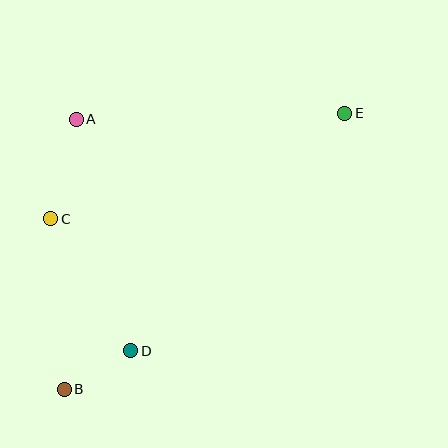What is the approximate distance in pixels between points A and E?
The distance between A and E is approximately 269 pixels.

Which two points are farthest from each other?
Points B and E are farthest from each other.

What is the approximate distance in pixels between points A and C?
The distance between A and C is approximately 103 pixels.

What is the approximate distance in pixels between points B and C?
The distance between B and C is approximately 171 pixels.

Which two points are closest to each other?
Points B and D are closest to each other.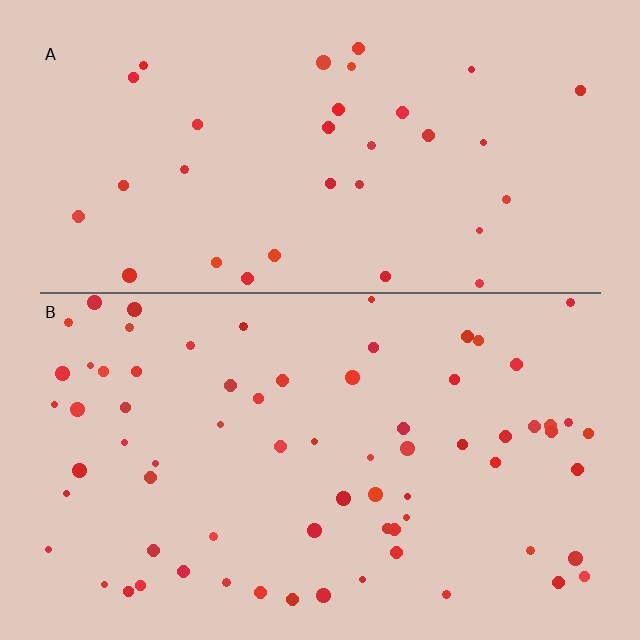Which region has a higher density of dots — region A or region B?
B (the bottom).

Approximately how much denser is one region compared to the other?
Approximately 2.1× — region B over region A.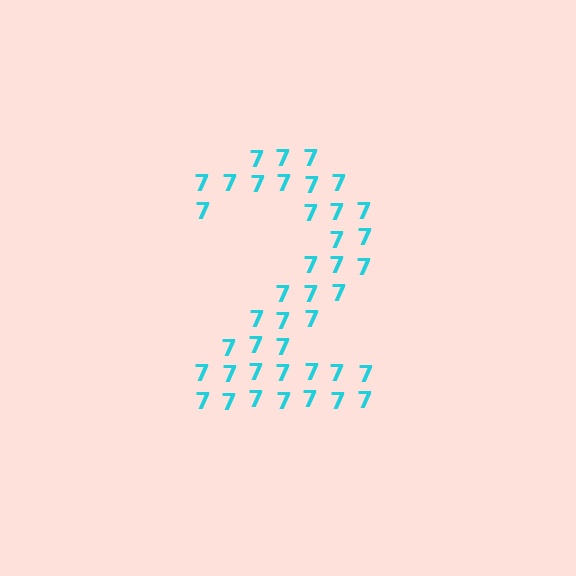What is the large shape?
The large shape is the digit 2.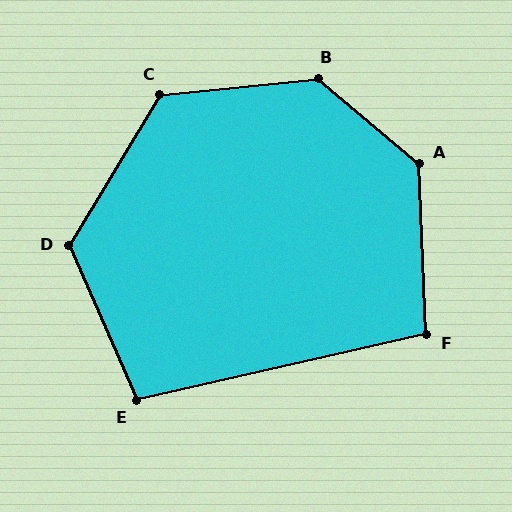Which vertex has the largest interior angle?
B, at approximately 134 degrees.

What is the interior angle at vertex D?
Approximately 125 degrees (obtuse).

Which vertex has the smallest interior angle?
F, at approximately 100 degrees.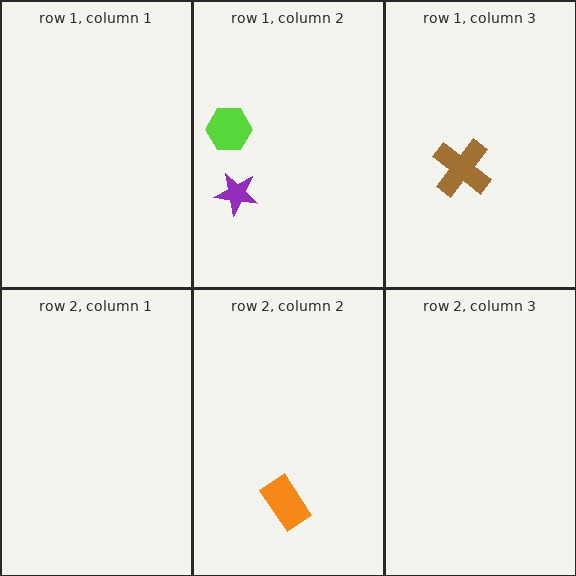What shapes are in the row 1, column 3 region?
The brown cross.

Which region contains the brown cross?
The row 1, column 3 region.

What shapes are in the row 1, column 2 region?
The lime hexagon, the purple star.